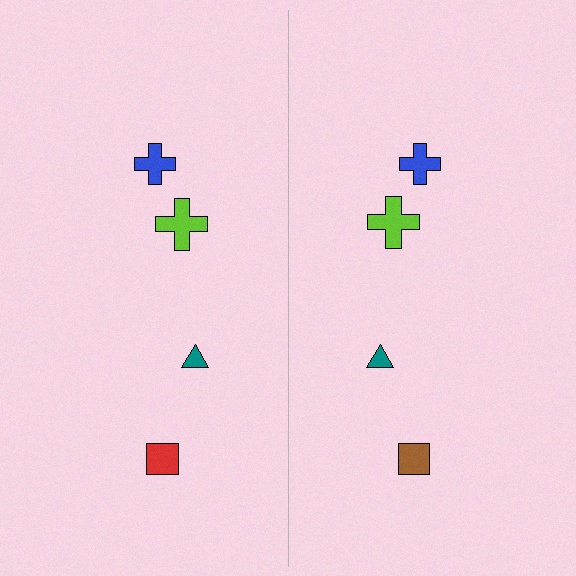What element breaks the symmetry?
The brown square on the right side breaks the symmetry — its mirror counterpart is red.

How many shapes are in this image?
There are 8 shapes in this image.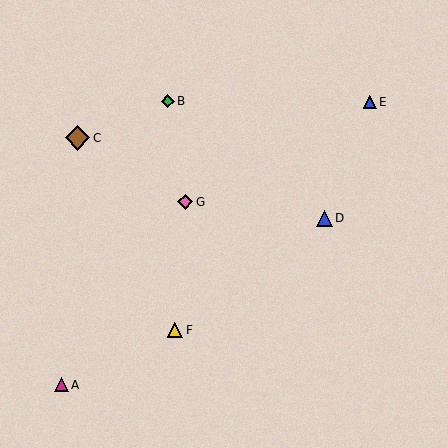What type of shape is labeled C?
Shape C is a brown diamond.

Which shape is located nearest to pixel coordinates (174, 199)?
The pink diamond (labeled G) at (185, 202) is nearest to that location.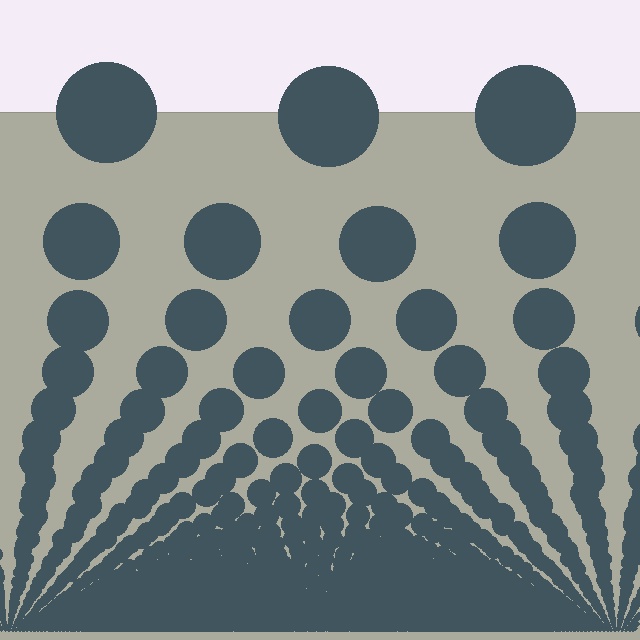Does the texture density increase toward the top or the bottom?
Density increases toward the bottom.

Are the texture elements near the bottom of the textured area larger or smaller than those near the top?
Smaller. The gradient is inverted — elements near the bottom are smaller and denser.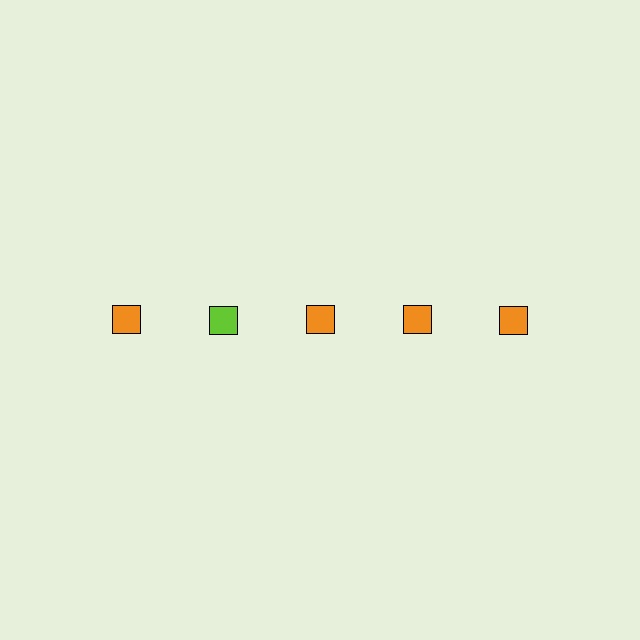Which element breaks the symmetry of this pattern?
The lime square in the top row, second from left column breaks the symmetry. All other shapes are orange squares.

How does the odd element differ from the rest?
It has a different color: lime instead of orange.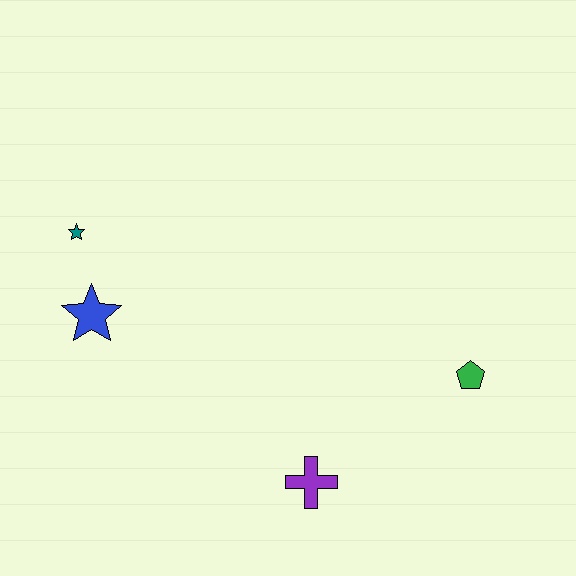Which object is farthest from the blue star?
The green pentagon is farthest from the blue star.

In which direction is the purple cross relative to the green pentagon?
The purple cross is to the left of the green pentagon.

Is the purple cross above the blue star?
No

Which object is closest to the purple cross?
The green pentagon is closest to the purple cross.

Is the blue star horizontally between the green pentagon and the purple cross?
No